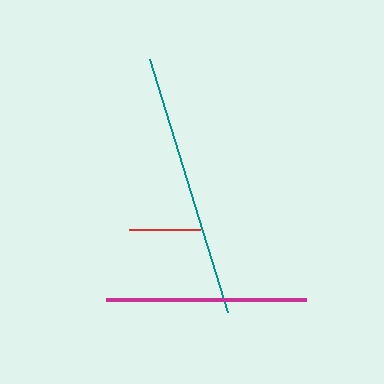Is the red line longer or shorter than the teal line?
The teal line is longer than the red line.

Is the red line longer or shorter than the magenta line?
The magenta line is longer than the red line.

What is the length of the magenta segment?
The magenta segment is approximately 200 pixels long.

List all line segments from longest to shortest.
From longest to shortest: teal, magenta, red.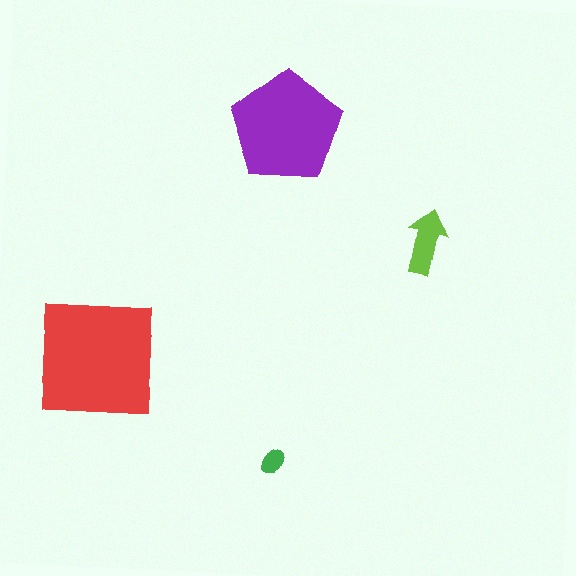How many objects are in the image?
There are 4 objects in the image.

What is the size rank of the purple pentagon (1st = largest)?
2nd.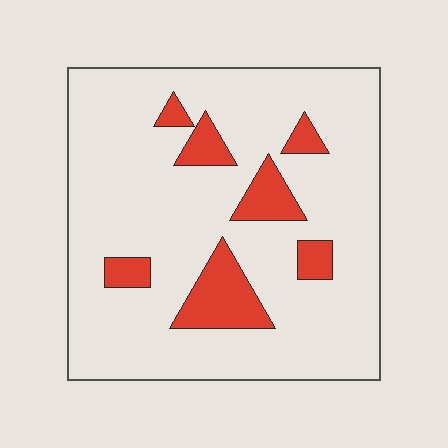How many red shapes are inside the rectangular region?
7.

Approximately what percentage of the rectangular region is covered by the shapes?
Approximately 15%.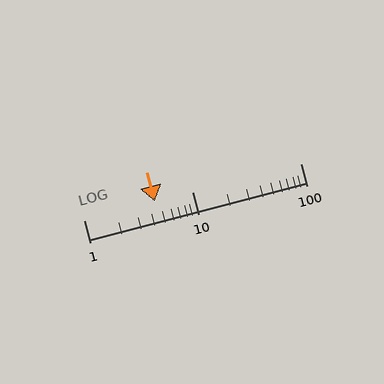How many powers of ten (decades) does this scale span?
The scale spans 2 decades, from 1 to 100.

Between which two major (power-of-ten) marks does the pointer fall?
The pointer is between 1 and 10.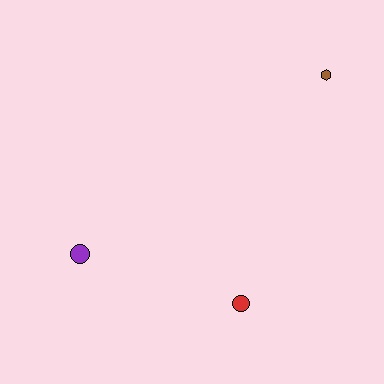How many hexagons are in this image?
There is 1 hexagon.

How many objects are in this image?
There are 3 objects.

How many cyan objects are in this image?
There are no cyan objects.